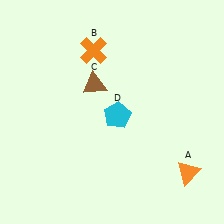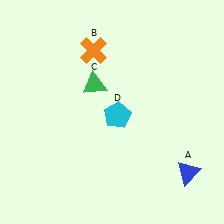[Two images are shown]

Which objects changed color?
A changed from orange to blue. C changed from brown to green.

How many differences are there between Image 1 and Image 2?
There are 2 differences between the two images.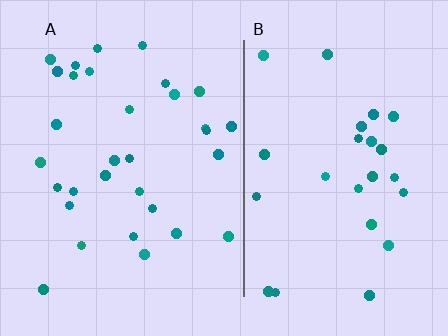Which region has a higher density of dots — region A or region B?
A (the left).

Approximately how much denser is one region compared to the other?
Approximately 1.2× — region A over region B.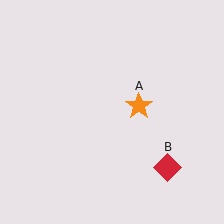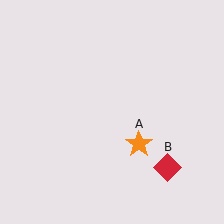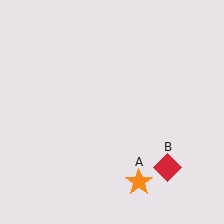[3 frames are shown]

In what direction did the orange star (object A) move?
The orange star (object A) moved down.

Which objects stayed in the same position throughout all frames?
Red diamond (object B) remained stationary.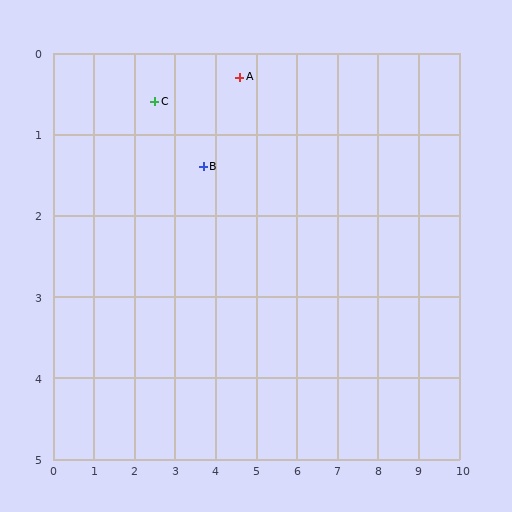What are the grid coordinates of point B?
Point B is at approximately (3.7, 1.4).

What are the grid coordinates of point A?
Point A is at approximately (4.6, 0.3).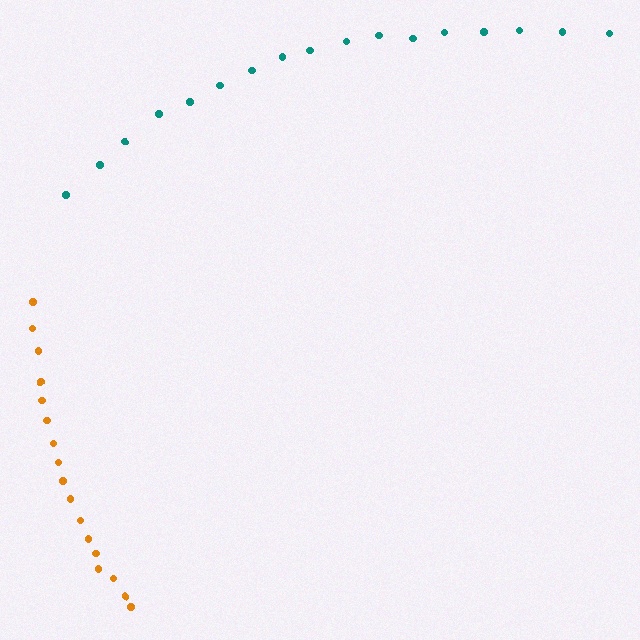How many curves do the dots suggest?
There are 2 distinct paths.